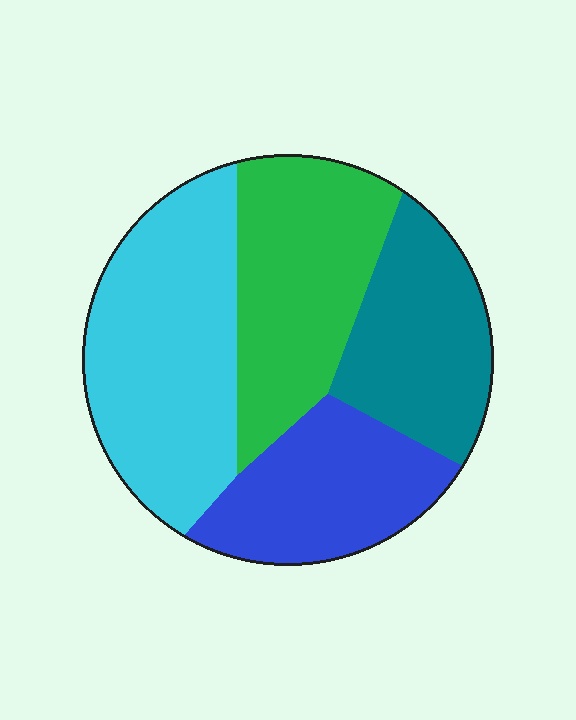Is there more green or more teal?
Green.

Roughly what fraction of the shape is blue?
Blue takes up about one fifth (1/5) of the shape.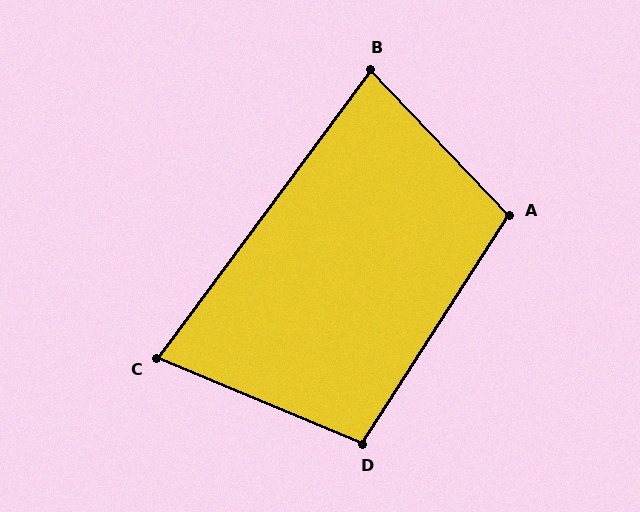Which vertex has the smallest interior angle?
C, at approximately 76 degrees.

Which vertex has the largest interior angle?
A, at approximately 104 degrees.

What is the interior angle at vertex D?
Approximately 100 degrees (obtuse).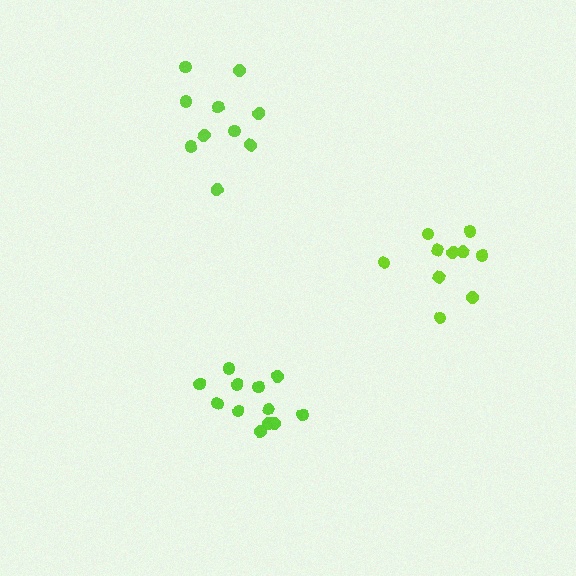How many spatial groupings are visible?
There are 3 spatial groupings.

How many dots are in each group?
Group 1: 10 dots, Group 2: 12 dots, Group 3: 10 dots (32 total).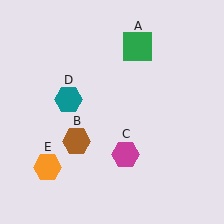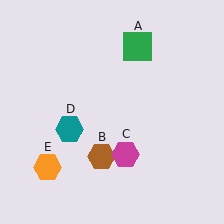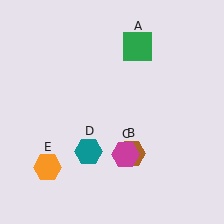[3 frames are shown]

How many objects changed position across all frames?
2 objects changed position: brown hexagon (object B), teal hexagon (object D).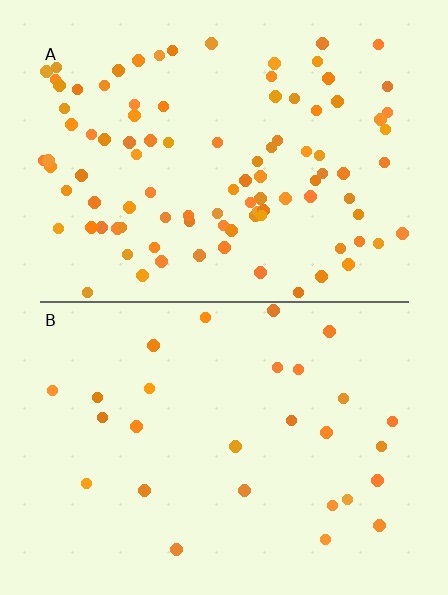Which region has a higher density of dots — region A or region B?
A (the top).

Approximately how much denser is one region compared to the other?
Approximately 3.5× — region A over region B.